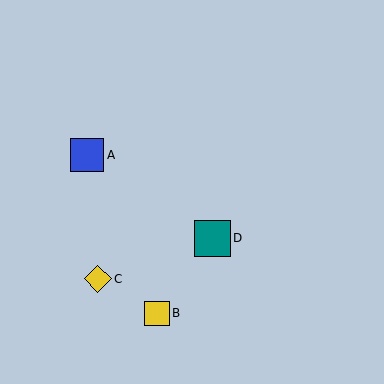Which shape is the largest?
The teal square (labeled D) is the largest.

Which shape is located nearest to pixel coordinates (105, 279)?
The yellow diamond (labeled C) at (98, 279) is nearest to that location.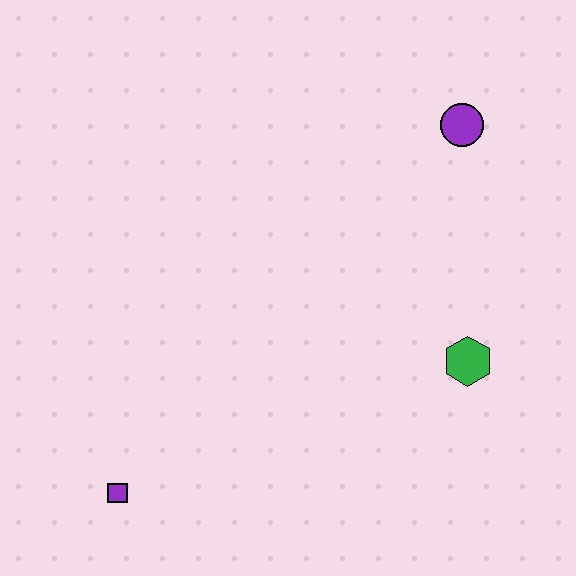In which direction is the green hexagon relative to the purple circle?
The green hexagon is below the purple circle.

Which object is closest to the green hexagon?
The purple circle is closest to the green hexagon.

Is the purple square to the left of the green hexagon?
Yes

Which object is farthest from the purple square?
The purple circle is farthest from the purple square.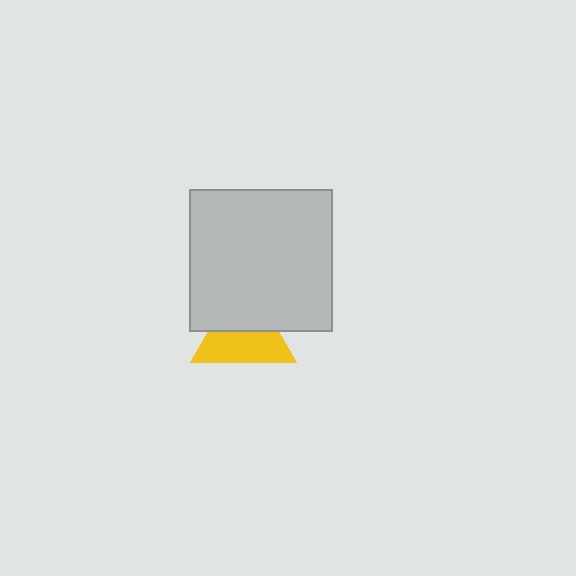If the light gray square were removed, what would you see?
You would see the complete yellow triangle.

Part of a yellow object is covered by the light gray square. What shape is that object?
It is a triangle.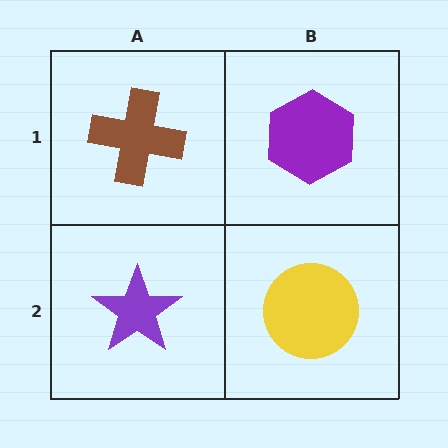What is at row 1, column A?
A brown cross.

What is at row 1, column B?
A purple hexagon.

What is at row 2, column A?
A purple star.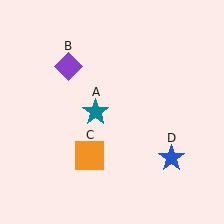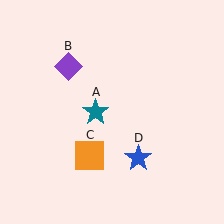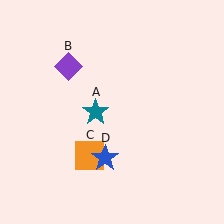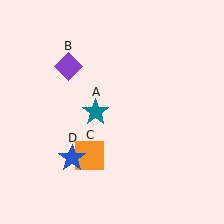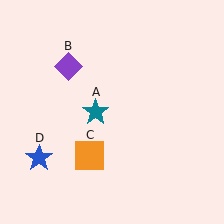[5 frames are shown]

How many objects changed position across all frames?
1 object changed position: blue star (object D).